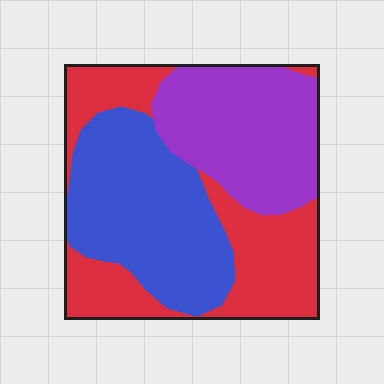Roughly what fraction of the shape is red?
Red covers roughly 35% of the shape.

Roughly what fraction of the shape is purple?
Purple covers about 30% of the shape.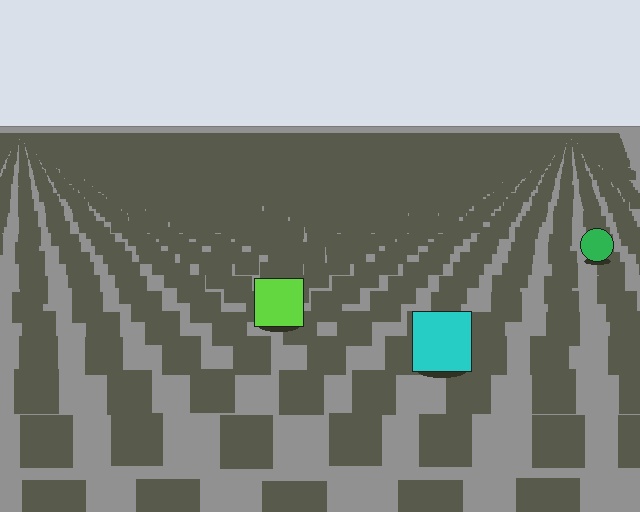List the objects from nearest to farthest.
From nearest to farthest: the cyan square, the lime square, the green circle.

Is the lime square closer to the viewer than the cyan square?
No. The cyan square is closer — you can tell from the texture gradient: the ground texture is coarser near it.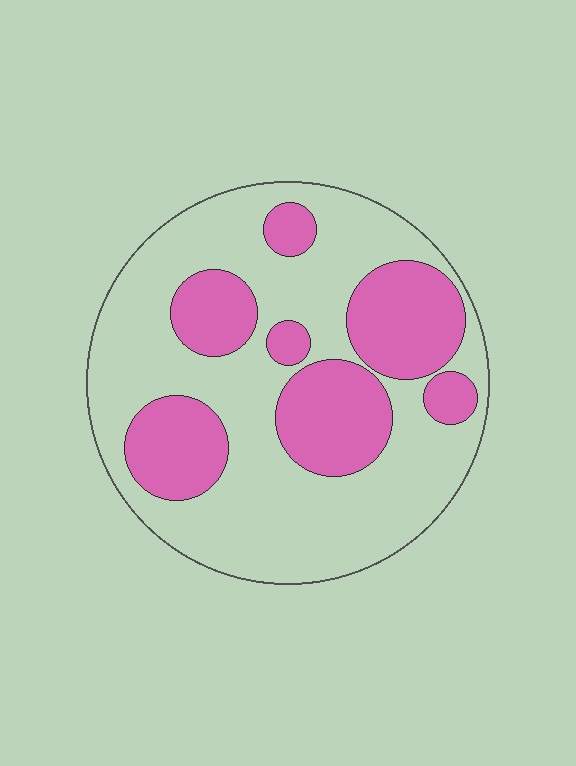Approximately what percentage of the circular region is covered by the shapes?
Approximately 35%.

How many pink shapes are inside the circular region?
7.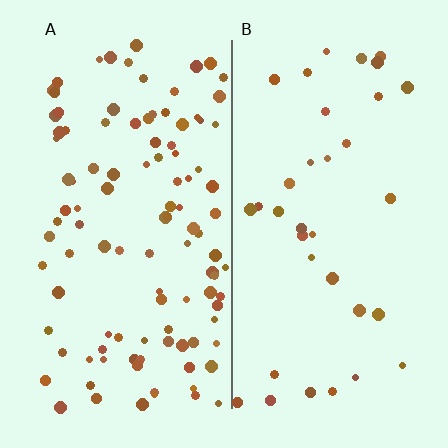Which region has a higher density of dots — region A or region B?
A (the left).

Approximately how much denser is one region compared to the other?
Approximately 3.0× — region A over region B.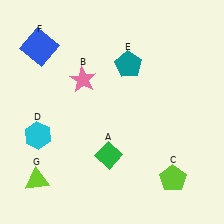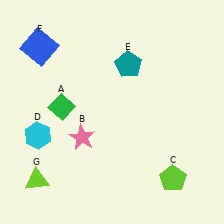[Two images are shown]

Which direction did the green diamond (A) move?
The green diamond (A) moved up.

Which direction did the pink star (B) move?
The pink star (B) moved down.